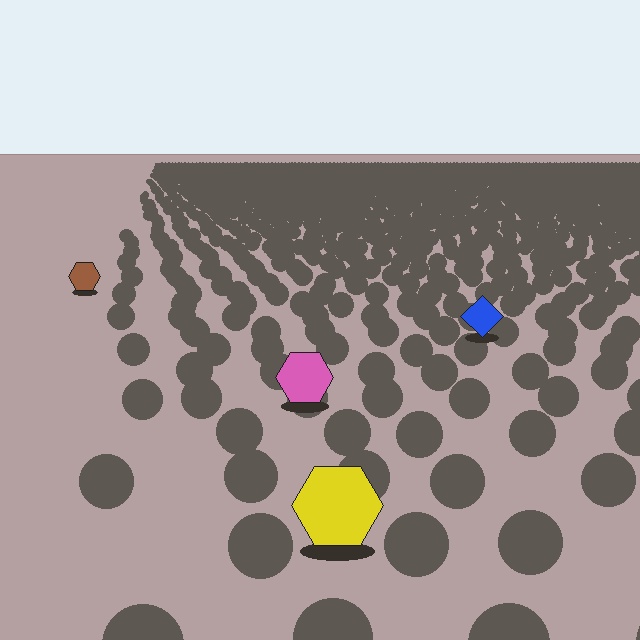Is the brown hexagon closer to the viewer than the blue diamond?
No. The blue diamond is closer — you can tell from the texture gradient: the ground texture is coarser near it.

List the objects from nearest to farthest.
From nearest to farthest: the yellow hexagon, the pink hexagon, the blue diamond, the brown hexagon.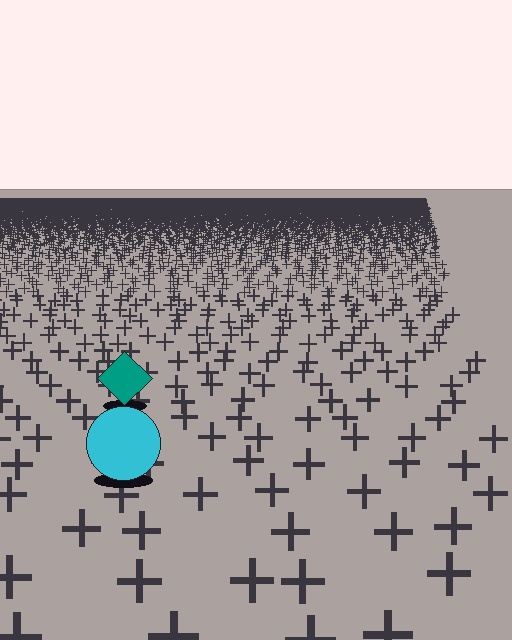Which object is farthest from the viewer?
The teal diamond is farthest from the viewer. It appears smaller and the ground texture around it is denser.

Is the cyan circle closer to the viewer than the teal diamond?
Yes. The cyan circle is closer — you can tell from the texture gradient: the ground texture is coarser near it.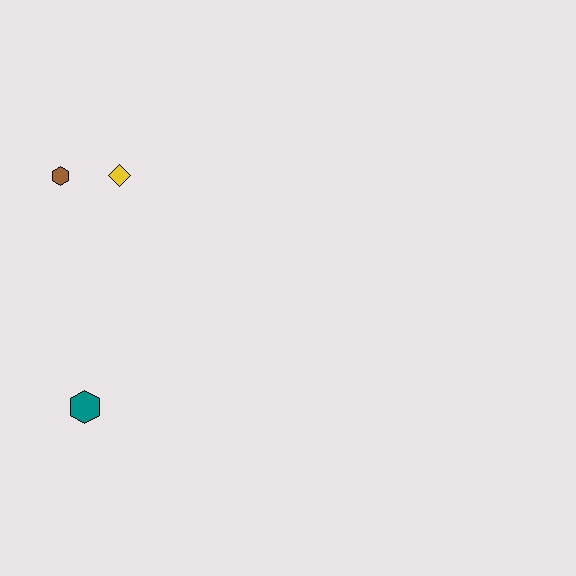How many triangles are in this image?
There are no triangles.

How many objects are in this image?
There are 3 objects.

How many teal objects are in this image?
There is 1 teal object.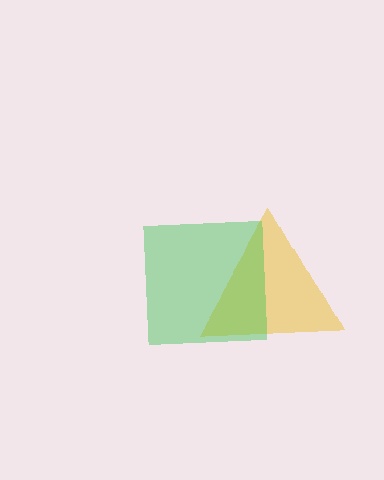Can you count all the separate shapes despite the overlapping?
Yes, there are 2 separate shapes.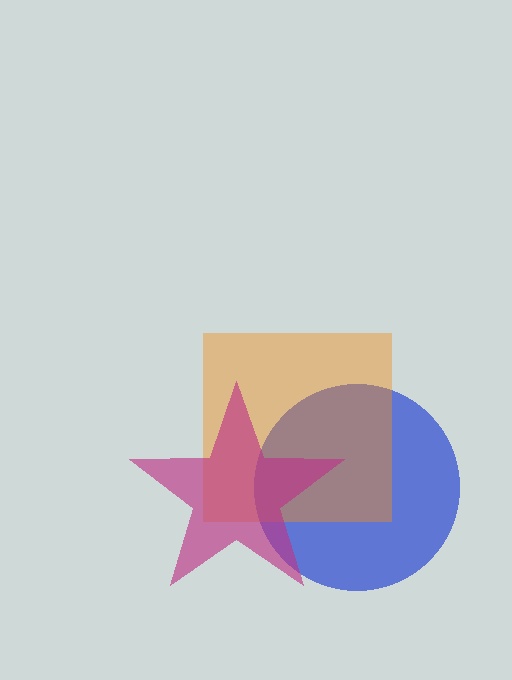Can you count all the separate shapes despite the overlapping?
Yes, there are 3 separate shapes.